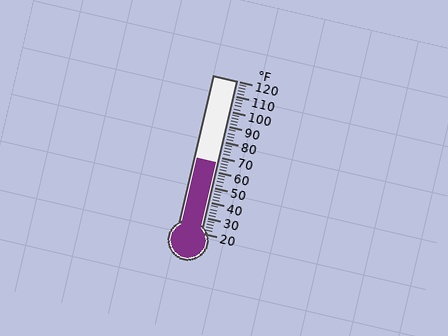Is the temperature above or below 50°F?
The temperature is above 50°F.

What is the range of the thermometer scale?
The thermometer scale ranges from 20°F to 120°F.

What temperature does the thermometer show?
The thermometer shows approximately 66°F.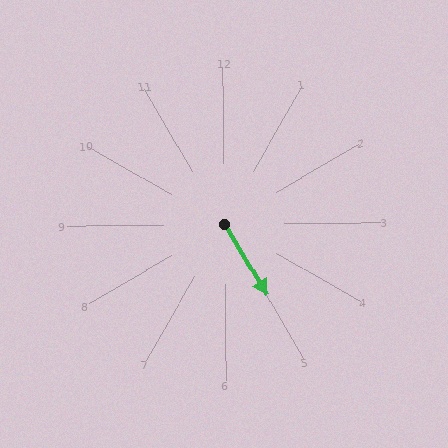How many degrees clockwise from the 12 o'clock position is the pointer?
Approximately 150 degrees.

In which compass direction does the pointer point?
Southeast.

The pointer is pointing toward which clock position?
Roughly 5 o'clock.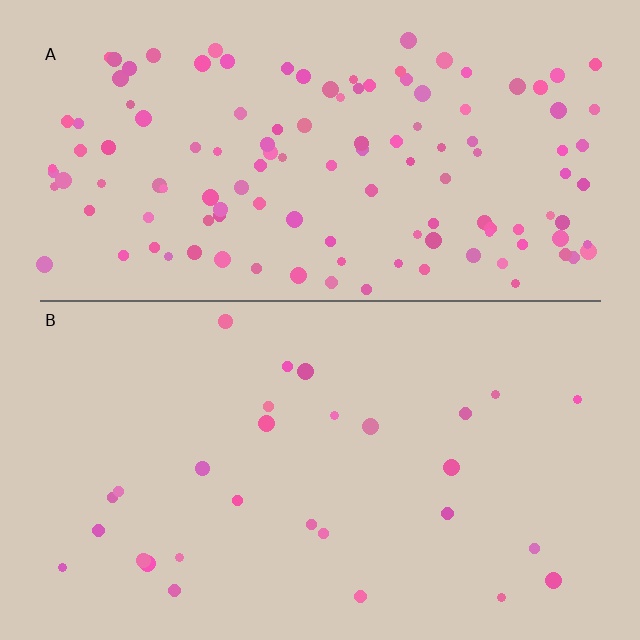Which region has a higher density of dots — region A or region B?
A (the top).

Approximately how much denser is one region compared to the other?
Approximately 4.4× — region A over region B.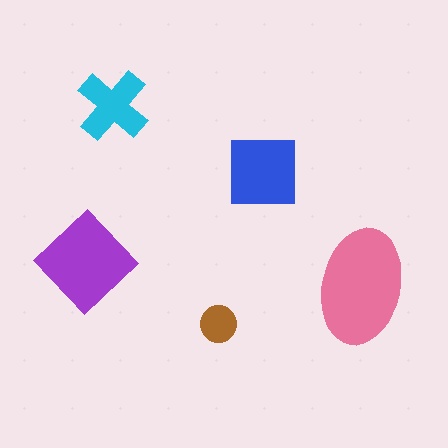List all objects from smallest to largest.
The brown circle, the cyan cross, the blue square, the purple diamond, the pink ellipse.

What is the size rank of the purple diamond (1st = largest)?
2nd.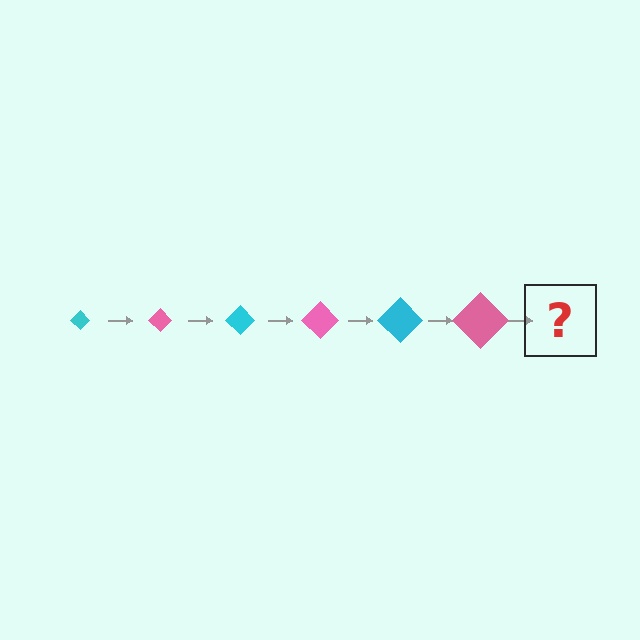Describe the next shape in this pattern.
It should be a cyan diamond, larger than the previous one.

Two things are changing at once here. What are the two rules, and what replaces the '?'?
The two rules are that the diamond grows larger each step and the color cycles through cyan and pink. The '?' should be a cyan diamond, larger than the previous one.